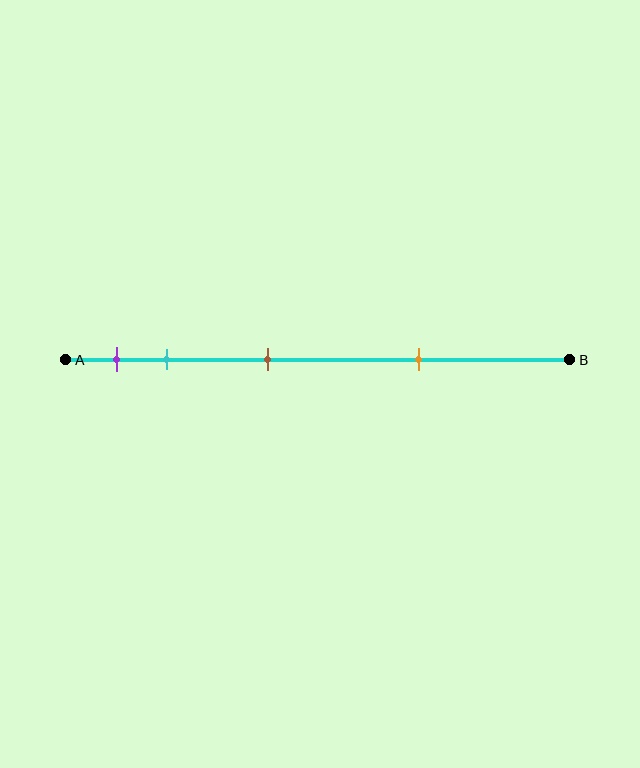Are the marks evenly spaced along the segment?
No, the marks are not evenly spaced.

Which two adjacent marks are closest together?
The purple and cyan marks are the closest adjacent pair.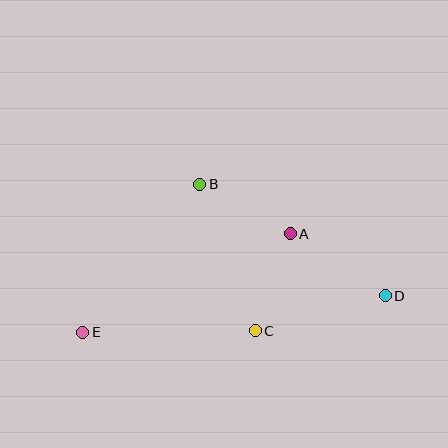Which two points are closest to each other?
Points A and B are closest to each other.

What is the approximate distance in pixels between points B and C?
The distance between B and C is approximately 156 pixels.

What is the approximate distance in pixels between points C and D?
The distance between C and D is approximately 134 pixels.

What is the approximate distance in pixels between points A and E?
The distance between A and E is approximately 230 pixels.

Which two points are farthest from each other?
Points D and E are farthest from each other.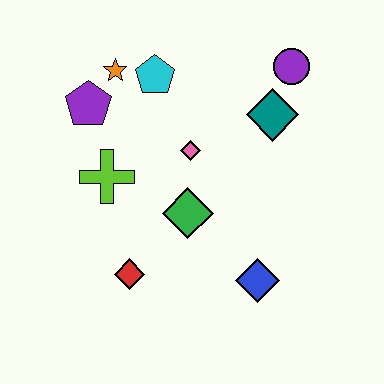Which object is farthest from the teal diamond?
The red diamond is farthest from the teal diamond.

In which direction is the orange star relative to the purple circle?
The orange star is to the left of the purple circle.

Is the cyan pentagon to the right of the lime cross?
Yes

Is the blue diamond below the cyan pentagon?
Yes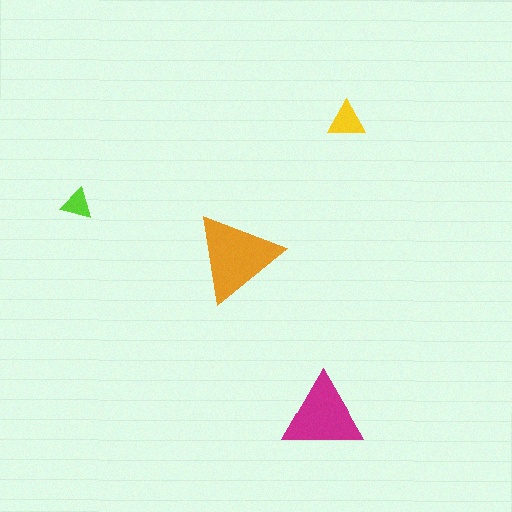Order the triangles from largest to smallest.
the orange one, the magenta one, the yellow one, the lime one.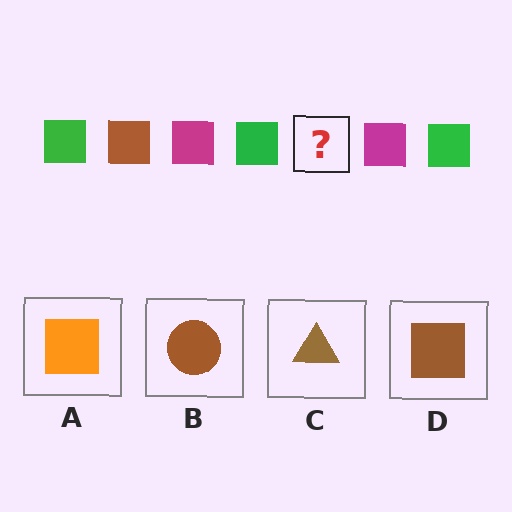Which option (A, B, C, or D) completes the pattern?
D.